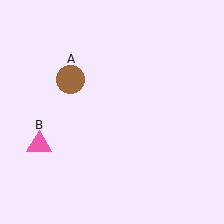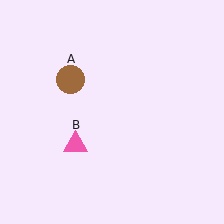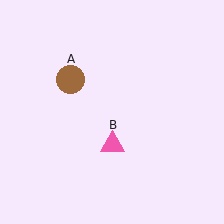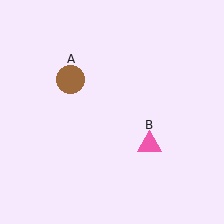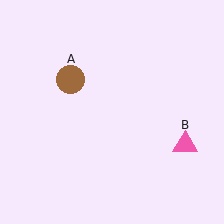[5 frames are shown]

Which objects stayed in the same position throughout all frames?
Brown circle (object A) remained stationary.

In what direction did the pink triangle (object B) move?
The pink triangle (object B) moved right.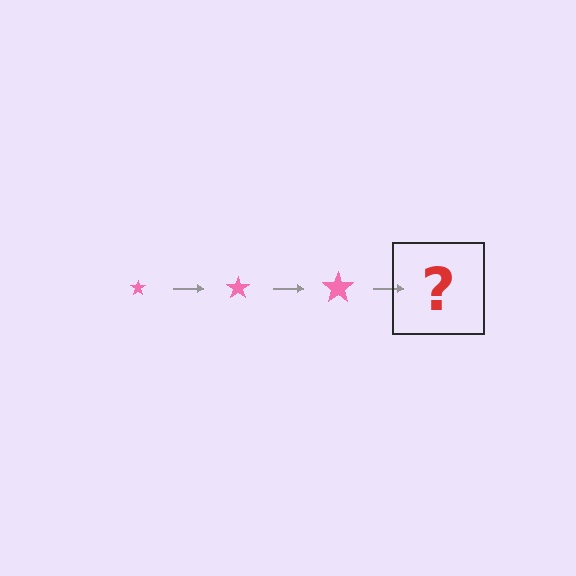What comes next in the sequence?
The next element should be a pink star, larger than the previous one.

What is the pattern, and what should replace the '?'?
The pattern is that the star gets progressively larger each step. The '?' should be a pink star, larger than the previous one.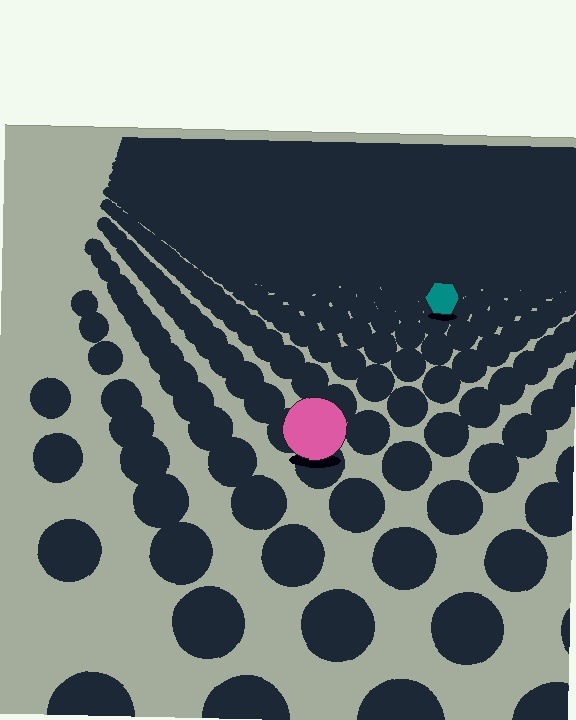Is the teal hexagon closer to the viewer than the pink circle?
No. The pink circle is closer — you can tell from the texture gradient: the ground texture is coarser near it.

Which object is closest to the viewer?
The pink circle is closest. The texture marks near it are larger and more spread out.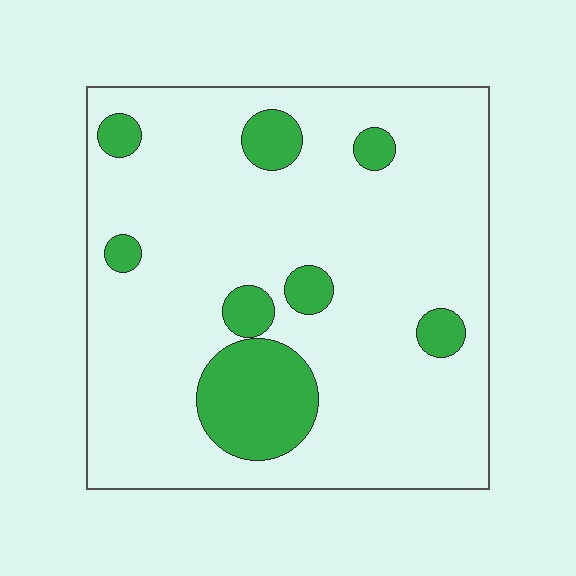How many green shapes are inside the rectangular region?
8.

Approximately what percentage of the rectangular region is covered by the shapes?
Approximately 15%.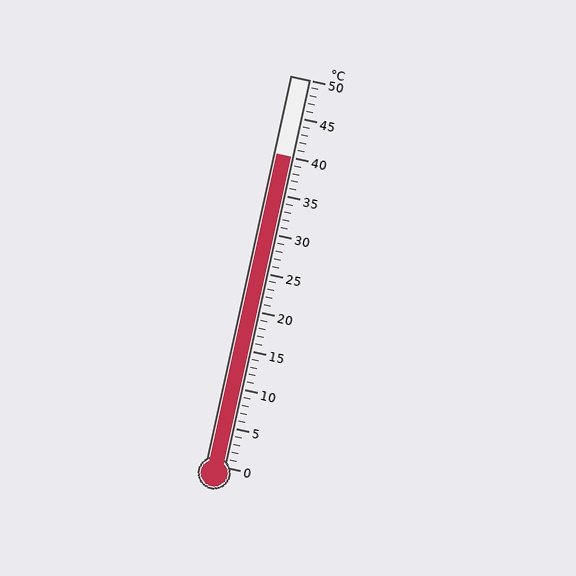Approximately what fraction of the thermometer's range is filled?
The thermometer is filled to approximately 80% of its range.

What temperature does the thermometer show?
The thermometer shows approximately 40°C.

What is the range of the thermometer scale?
The thermometer scale ranges from 0°C to 50°C.